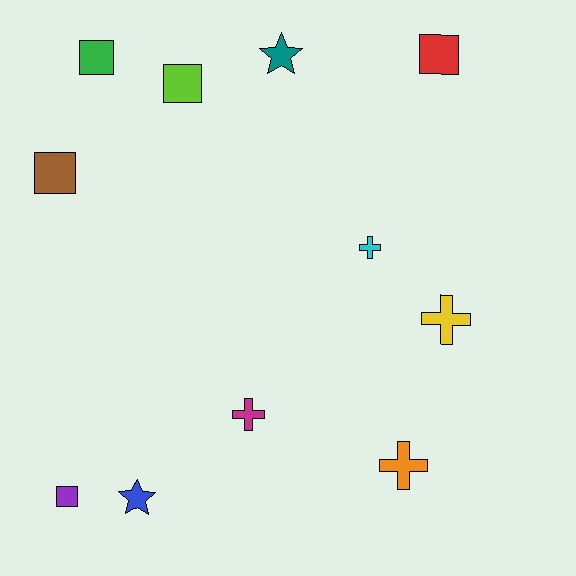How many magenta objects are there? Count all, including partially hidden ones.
There is 1 magenta object.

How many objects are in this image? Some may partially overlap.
There are 11 objects.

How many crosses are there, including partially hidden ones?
There are 4 crosses.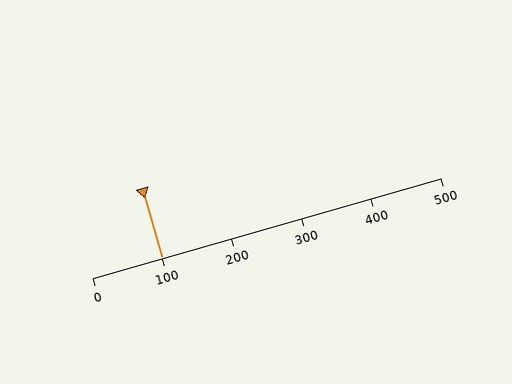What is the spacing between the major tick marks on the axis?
The major ticks are spaced 100 apart.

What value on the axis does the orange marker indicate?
The marker indicates approximately 100.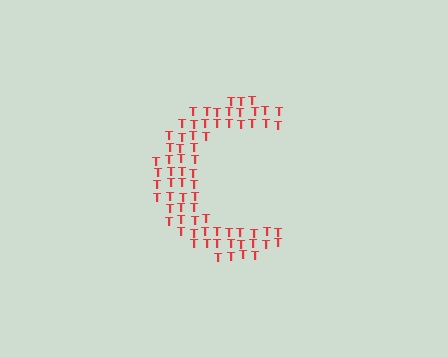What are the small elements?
The small elements are letter T's.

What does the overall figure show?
The overall figure shows the letter C.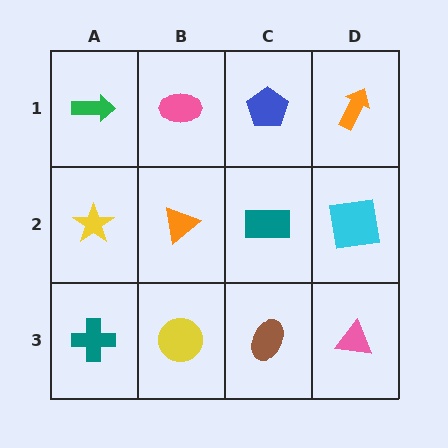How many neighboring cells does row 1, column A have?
2.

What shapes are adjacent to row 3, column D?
A cyan square (row 2, column D), a brown ellipse (row 3, column C).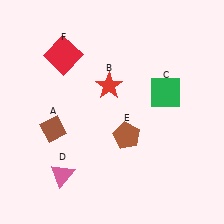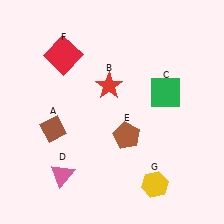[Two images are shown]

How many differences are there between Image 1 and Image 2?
There is 1 difference between the two images.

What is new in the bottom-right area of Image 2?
A yellow hexagon (G) was added in the bottom-right area of Image 2.